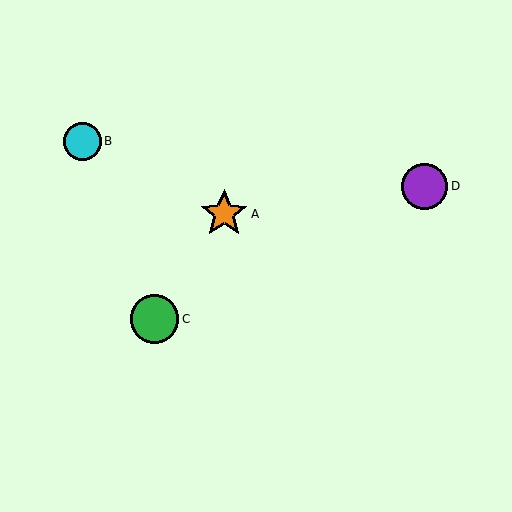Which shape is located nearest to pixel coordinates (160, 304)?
The green circle (labeled C) at (155, 319) is nearest to that location.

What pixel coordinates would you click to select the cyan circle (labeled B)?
Click at (82, 141) to select the cyan circle B.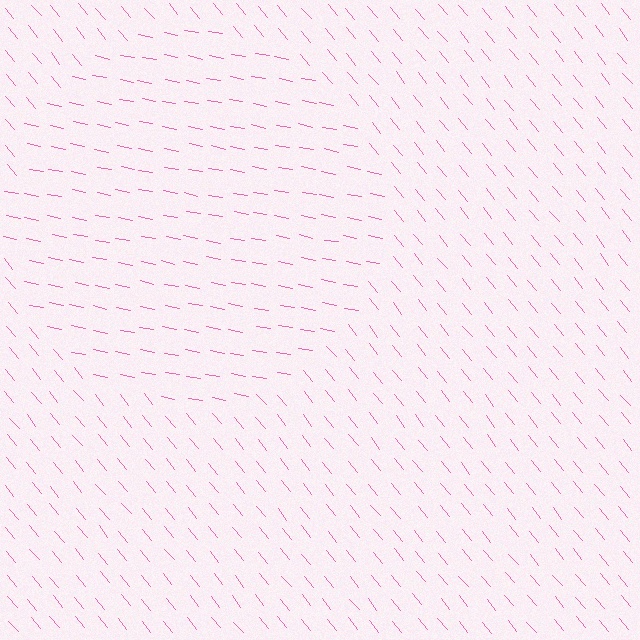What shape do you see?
I see a circle.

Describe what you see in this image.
The image is filled with small pink line segments. A circle region in the image has lines oriented differently from the surrounding lines, creating a visible texture boundary.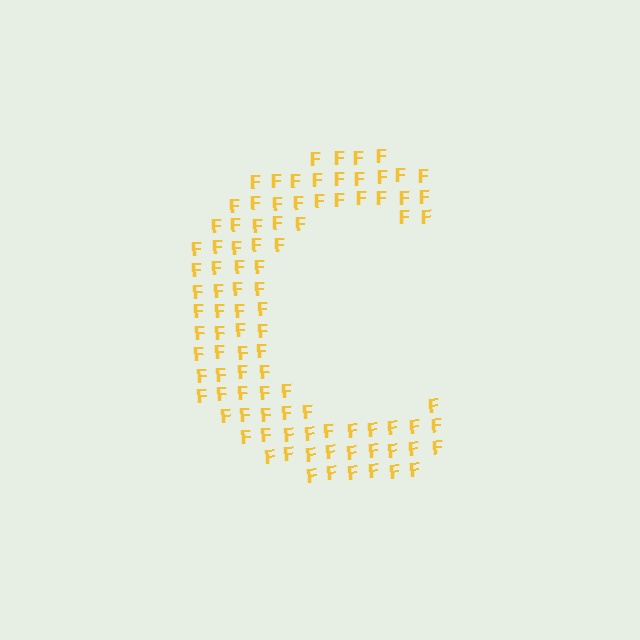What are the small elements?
The small elements are letter F's.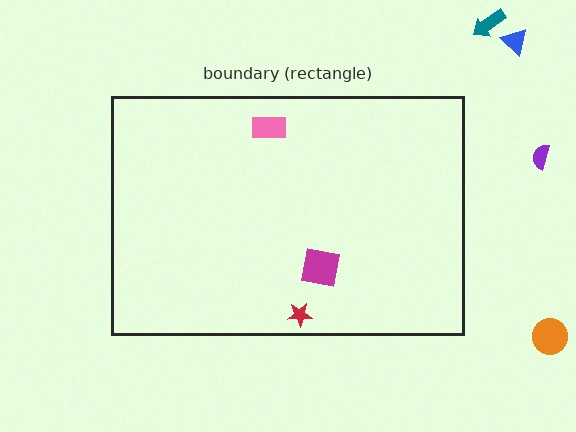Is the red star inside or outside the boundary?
Inside.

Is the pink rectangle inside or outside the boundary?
Inside.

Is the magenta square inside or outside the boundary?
Inside.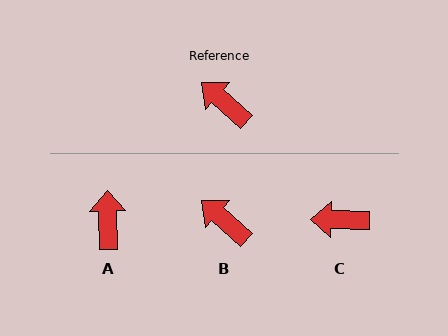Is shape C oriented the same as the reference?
No, it is off by about 41 degrees.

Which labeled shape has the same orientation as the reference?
B.